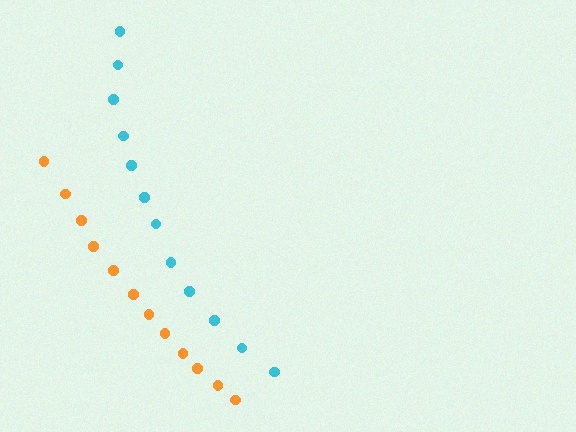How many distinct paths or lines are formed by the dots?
There are 2 distinct paths.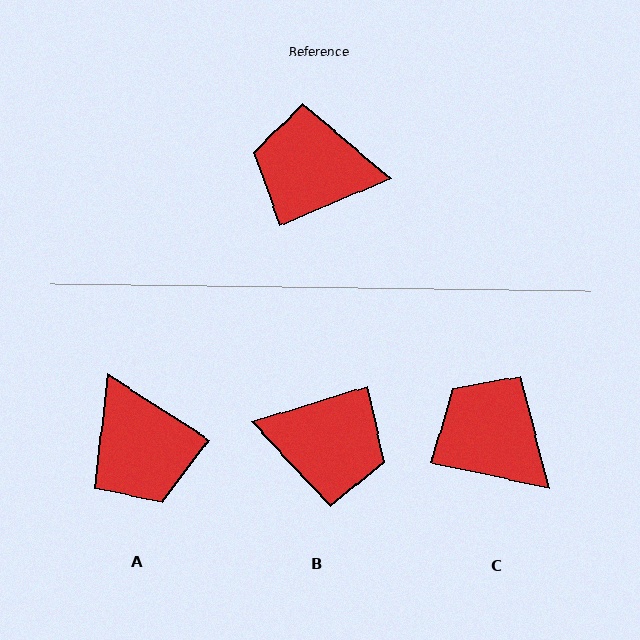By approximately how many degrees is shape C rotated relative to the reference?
Approximately 35 degrees clockwise.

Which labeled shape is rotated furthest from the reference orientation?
B, about 173 degrees away.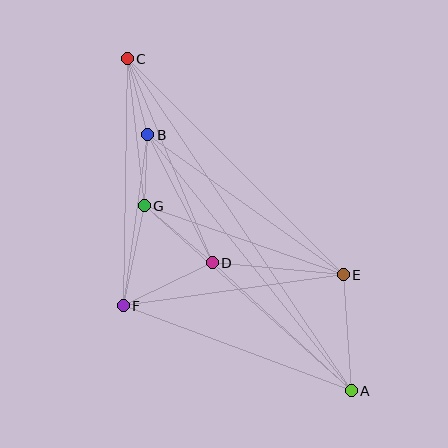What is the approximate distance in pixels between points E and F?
The distance between E and F is approximately 223 pixels.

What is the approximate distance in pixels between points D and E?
The distance between D and E is approximately 132 pixels.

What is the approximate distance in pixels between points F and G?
The distance between F and G is approximately 102 pixels.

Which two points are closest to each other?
Points B and G are closest to each other.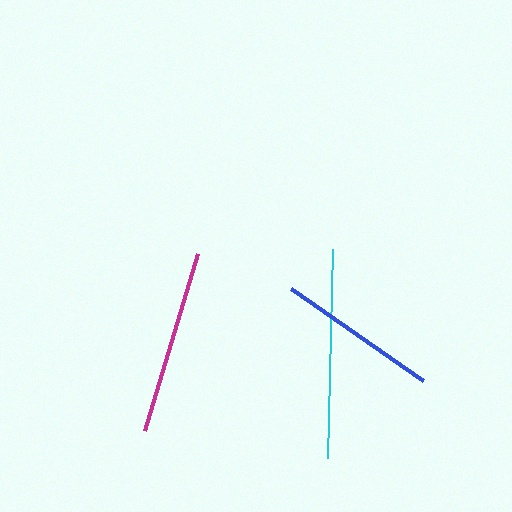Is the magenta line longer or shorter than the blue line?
The magenta line is longer than the blue line.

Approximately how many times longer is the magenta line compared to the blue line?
The magenta line is approximately 1.1 times the length of the blue line.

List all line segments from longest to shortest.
From longest to shortest: cyan, magenta, blue.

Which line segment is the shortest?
The blue line is the shortest at approximately 161 pixels.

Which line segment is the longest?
The cyan line is the longest at approximately 208 pixels.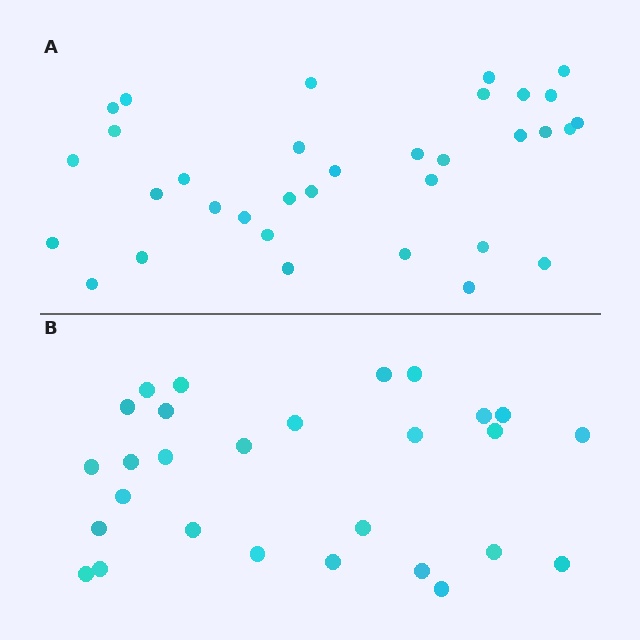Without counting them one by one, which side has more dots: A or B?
Region A (the top region) has more dots.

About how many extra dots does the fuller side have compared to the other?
Region A has about 6 more dots than region B.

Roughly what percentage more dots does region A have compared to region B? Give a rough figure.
About 20% more.